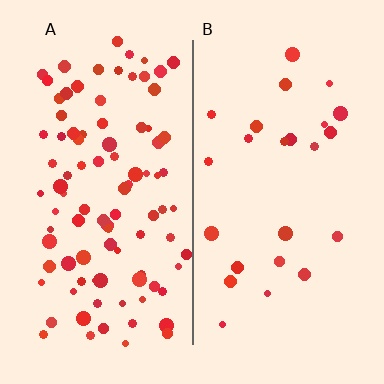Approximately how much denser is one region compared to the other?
Approximately 3.9× — region A over region B.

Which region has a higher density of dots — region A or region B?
A (the left).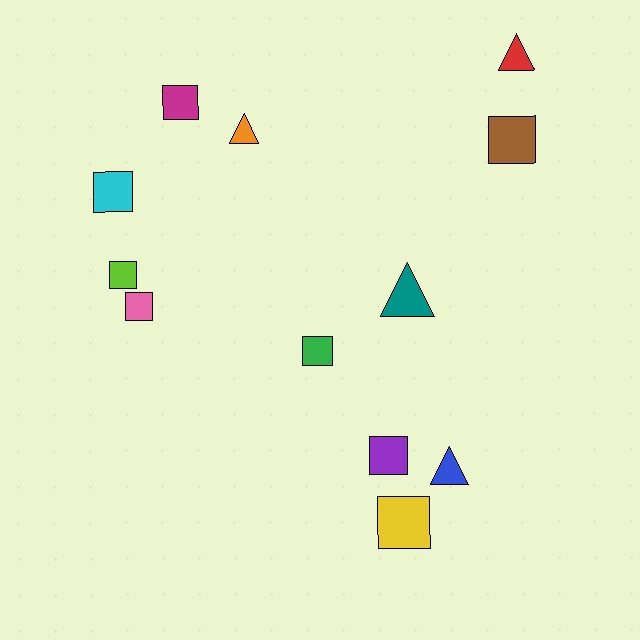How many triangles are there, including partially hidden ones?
There are 4 triangles.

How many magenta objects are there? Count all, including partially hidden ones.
There is 1 magenta object.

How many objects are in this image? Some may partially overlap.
There are 12 objects.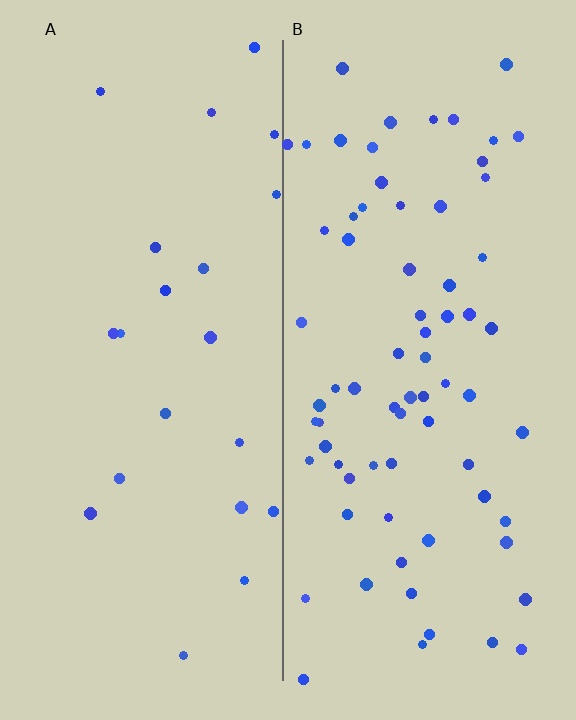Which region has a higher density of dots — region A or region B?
B (the right).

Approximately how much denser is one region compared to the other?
Approximately 3.4× — region B over region A.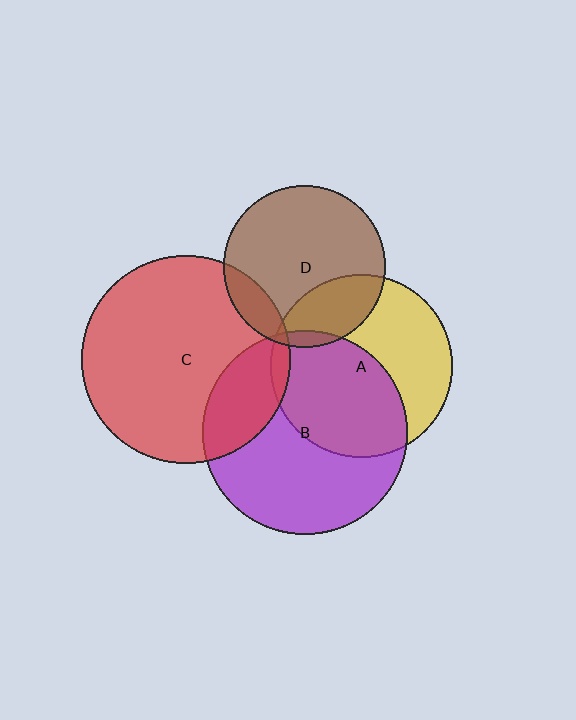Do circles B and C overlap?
Yes.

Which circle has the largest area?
Circle C (red).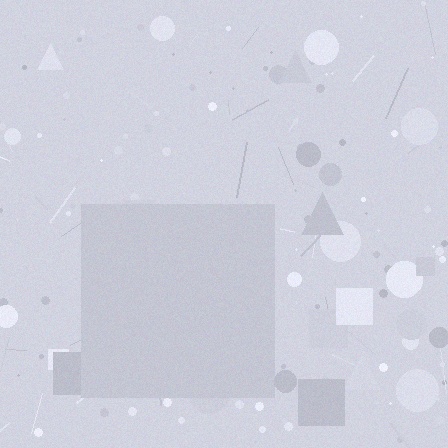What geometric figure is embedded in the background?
A square is embedded in the background.